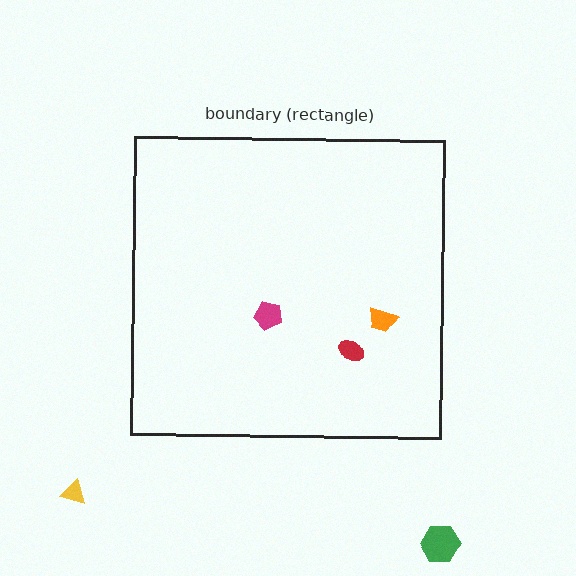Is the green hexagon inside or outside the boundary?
Outside.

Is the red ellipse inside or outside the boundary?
Inside.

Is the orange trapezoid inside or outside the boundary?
Inside.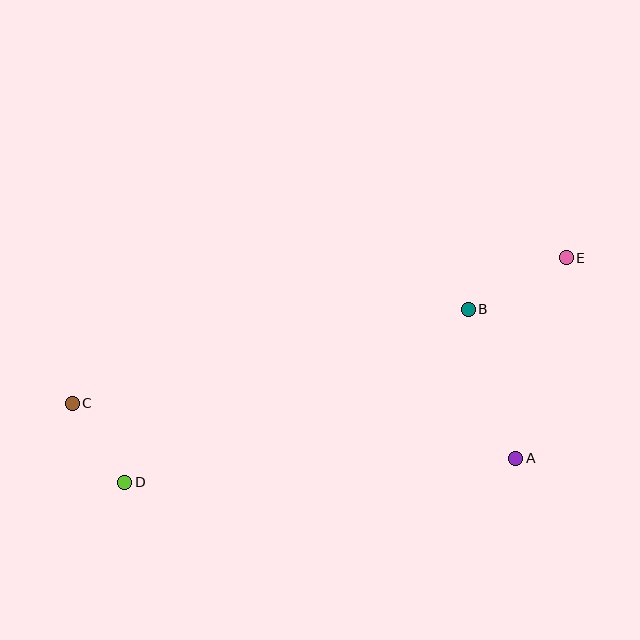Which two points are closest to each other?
Points C and D are closest to each other.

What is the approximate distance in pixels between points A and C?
The distance between A and C is approximately 447 pixels.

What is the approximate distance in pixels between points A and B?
The distance between A and B is approximately 157 pixels.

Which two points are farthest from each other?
Points C and E are farthest from each other.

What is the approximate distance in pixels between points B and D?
The distance between B and D is approximately 384 pixels.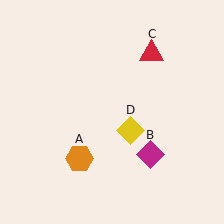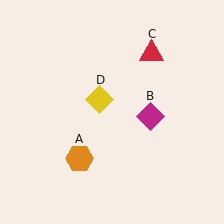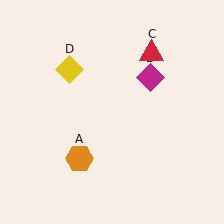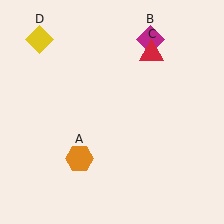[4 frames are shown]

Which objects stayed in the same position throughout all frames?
Orange hexagon (object A) and red triangle (object C) remained stationary.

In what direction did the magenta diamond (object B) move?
The magenta diamond (object B) moved up.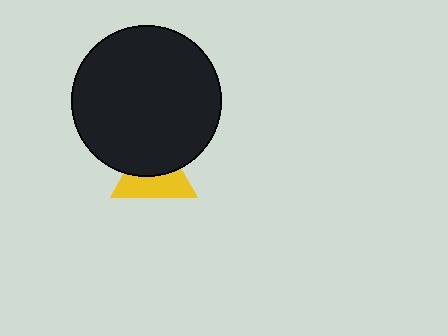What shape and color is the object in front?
The object in front is a black circle.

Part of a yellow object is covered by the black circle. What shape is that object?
It is a triangle.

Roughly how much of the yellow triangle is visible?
About half of it is visible (roughly 50%).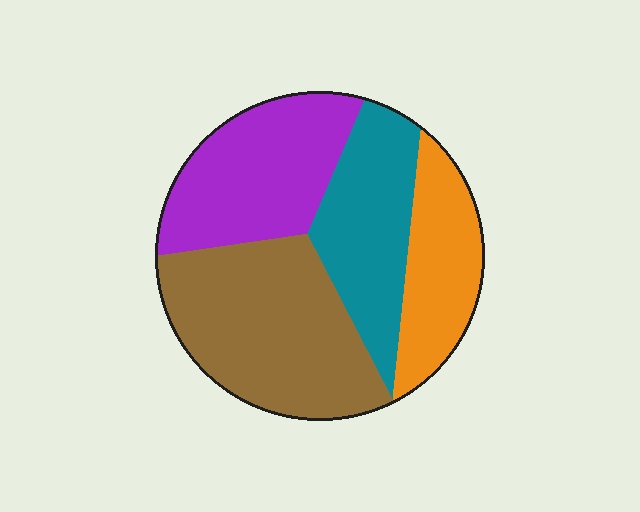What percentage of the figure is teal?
Teal covers 22% of the figure.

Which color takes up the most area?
Brown, at roughly 35%.